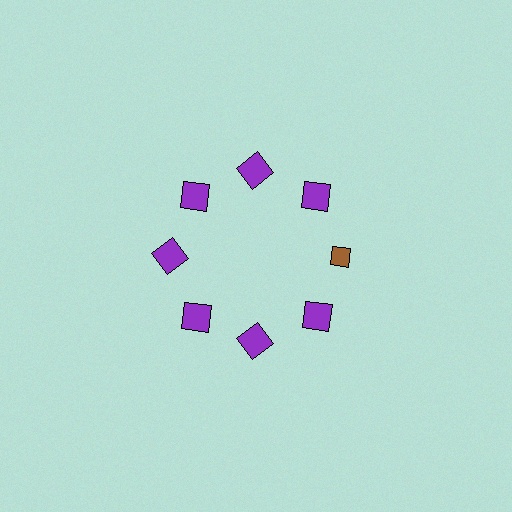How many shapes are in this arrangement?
There are 8 shapes arranged in a ring pattern.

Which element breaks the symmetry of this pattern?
The brown diamond at roughly the 3 o'clock position breaks the symmetry. All other shapes are purple squares.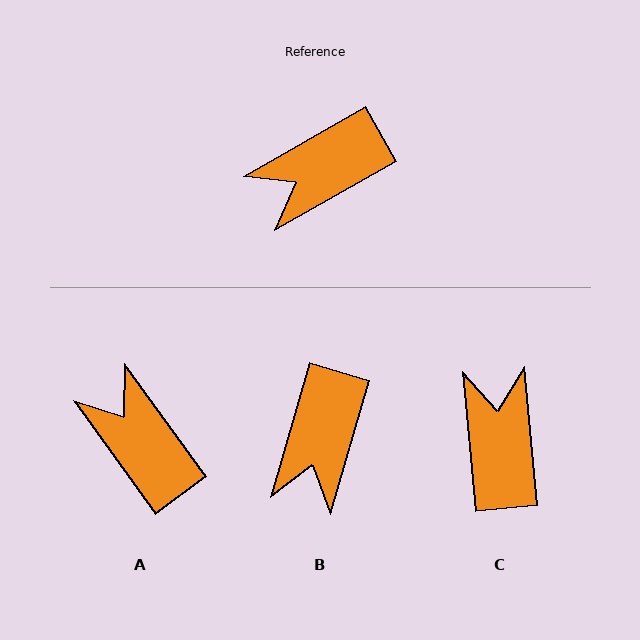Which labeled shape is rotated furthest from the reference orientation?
C, about 114 degrees away.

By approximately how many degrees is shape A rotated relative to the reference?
Approximately 84 degrees clockwise.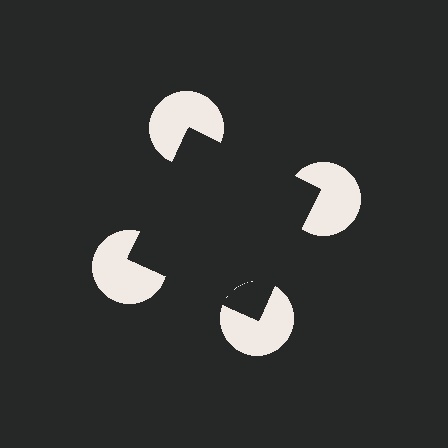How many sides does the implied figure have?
4 sides.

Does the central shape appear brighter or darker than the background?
It typically appears slightly darker than the background, even though no actual brightness change is drawn.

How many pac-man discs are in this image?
There are 4 — one at each vertex of the illusory square.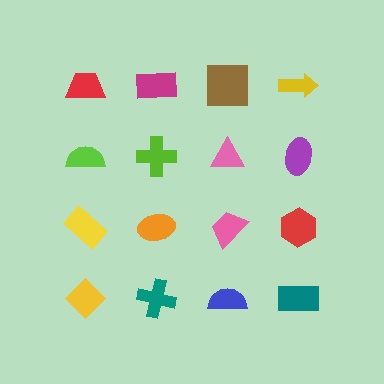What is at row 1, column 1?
A red trapezoid.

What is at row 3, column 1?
A yellow rectangle.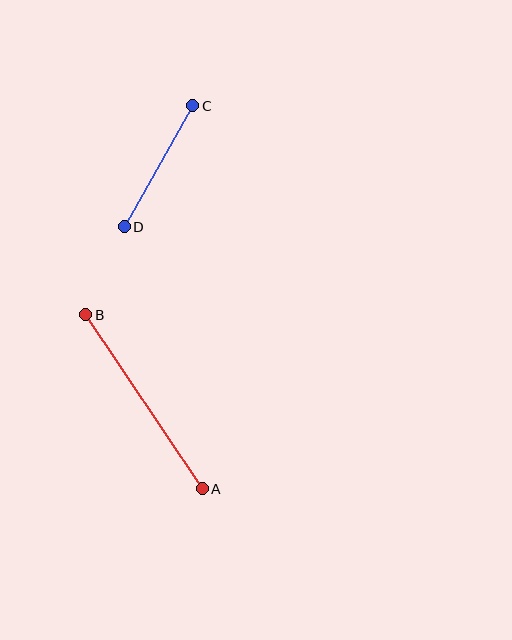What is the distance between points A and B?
The distance is approximately 209 pixels.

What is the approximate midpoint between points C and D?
The midpoint is at approximately (158, 166) pixels.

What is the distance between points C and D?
The distance is approximately 139 pixels.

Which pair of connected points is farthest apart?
Points A and B are farthest apart.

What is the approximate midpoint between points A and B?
The midpoint is at approximately (144, 402) pixels.